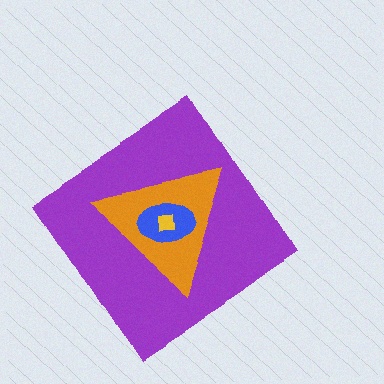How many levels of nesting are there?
4.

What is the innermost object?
The yellow square.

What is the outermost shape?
The purple diamond.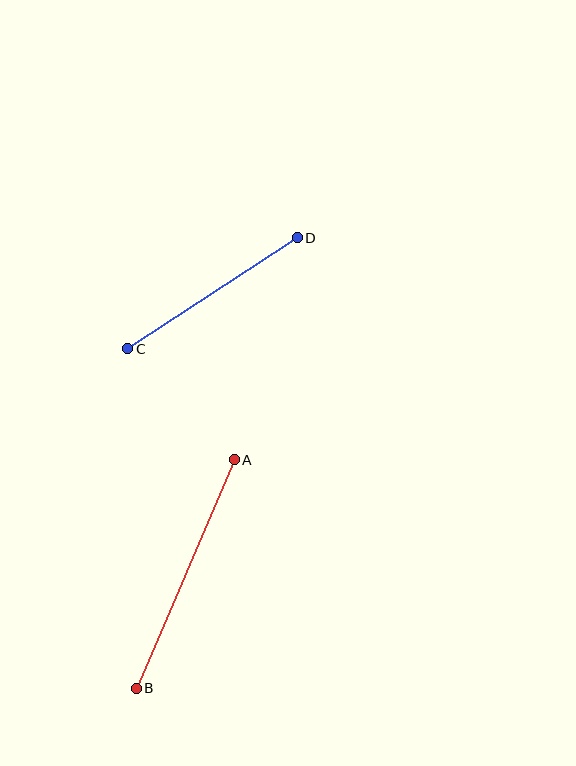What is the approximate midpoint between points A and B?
The midpoint is at approximately (185, 574) pixels.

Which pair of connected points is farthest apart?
Points A and B are farthest apart.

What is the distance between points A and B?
The distance is approximately 249 pixels.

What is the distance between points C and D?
The distance is approximately 203 pixels.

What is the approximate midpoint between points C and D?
The midpoint is at approximately (212, 293) pixels.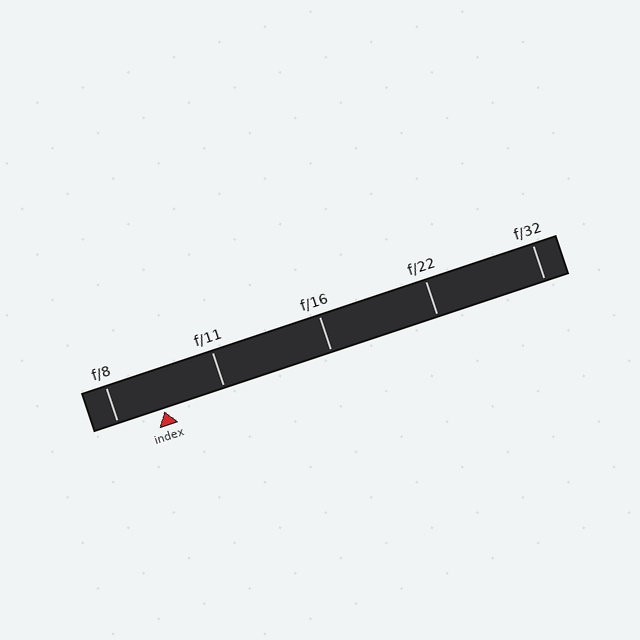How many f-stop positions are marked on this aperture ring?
There are 5 f-stop positions marked.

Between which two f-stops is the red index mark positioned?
The index mark is between f/8 and f/11.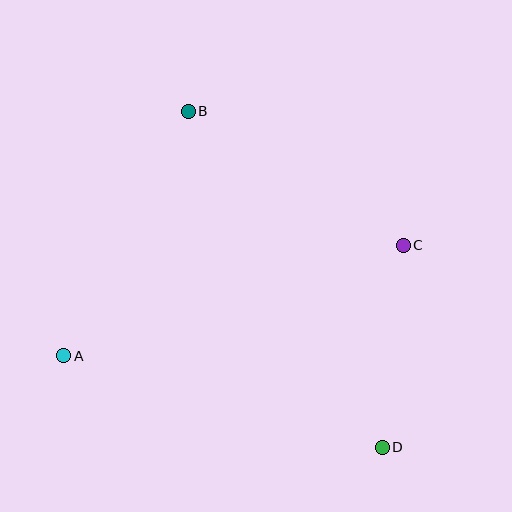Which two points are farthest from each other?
Points B and D are farthest from each other.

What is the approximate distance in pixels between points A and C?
The distance between A and C is approximately 357 pixels.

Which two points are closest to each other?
Points C and D are closest to each other.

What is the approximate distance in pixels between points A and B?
The distance between A and B is approximately 274 pixels.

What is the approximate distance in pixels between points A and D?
The distance between A and D is approximately 332 pixels.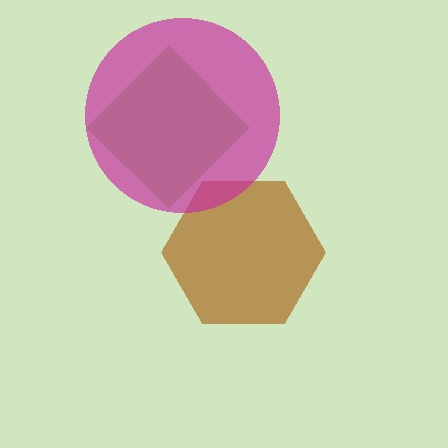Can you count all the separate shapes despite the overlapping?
Yes, there are 3 separate shapes.